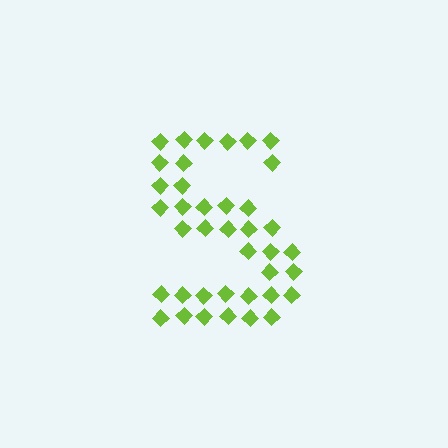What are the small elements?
The small elements are diamonds.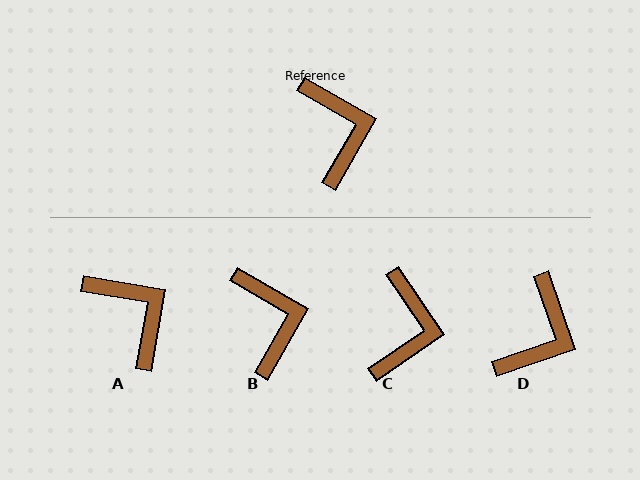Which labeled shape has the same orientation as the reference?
B.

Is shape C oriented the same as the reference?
No, it is off by about 26 degrees.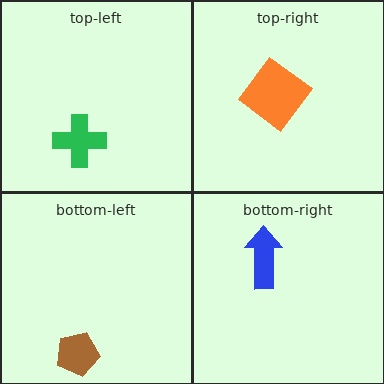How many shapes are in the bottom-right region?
1.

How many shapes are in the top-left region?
1.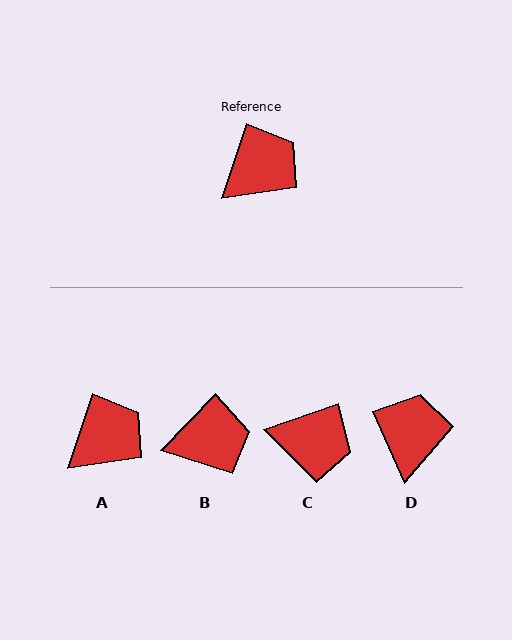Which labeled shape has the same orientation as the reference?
A.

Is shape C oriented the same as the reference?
No, it is off by about 53 degrees.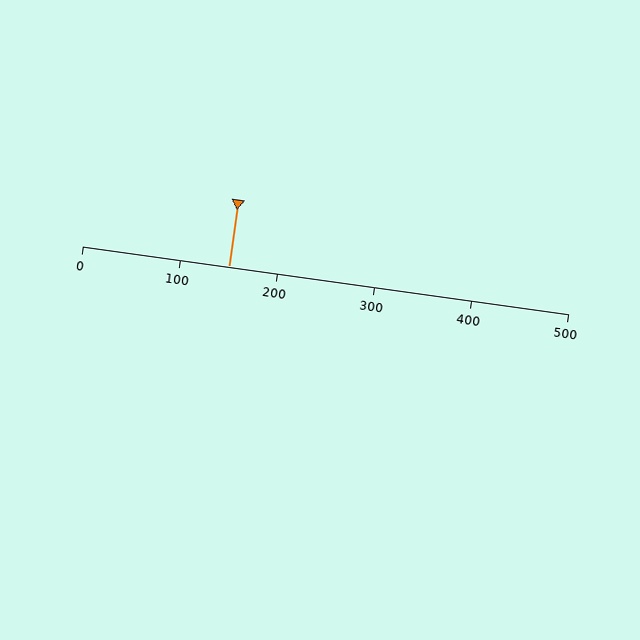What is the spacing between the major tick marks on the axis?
The major ticks are spaced 100 apart.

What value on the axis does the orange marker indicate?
The marker indicates approximately 150.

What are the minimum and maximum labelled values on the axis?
The axis runs from 0 to 500.